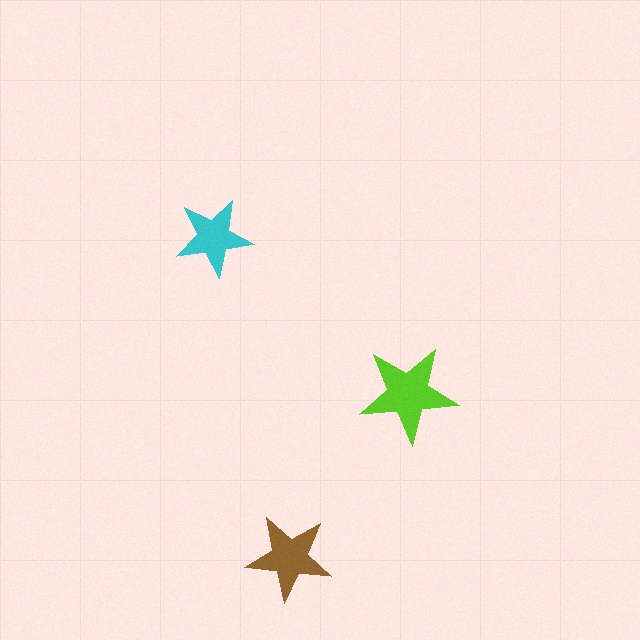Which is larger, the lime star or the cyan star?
The lime one.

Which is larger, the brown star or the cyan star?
The brown one.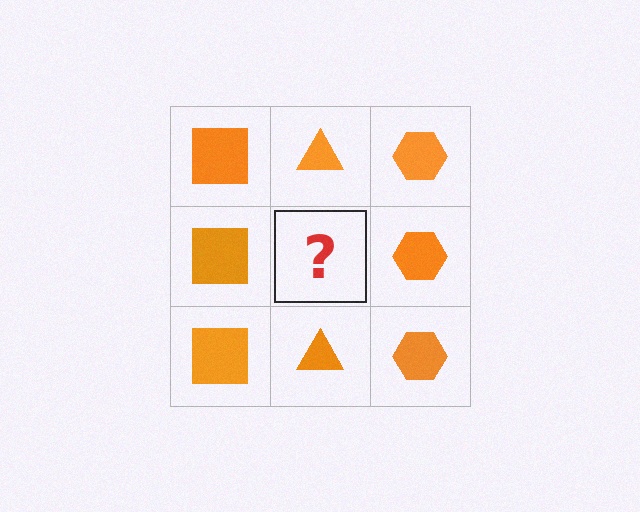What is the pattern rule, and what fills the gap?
The rule is that each column has a consistent shape. The gap should be filled with an orange triangle.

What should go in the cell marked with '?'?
The missing cell should contain an orange triangle.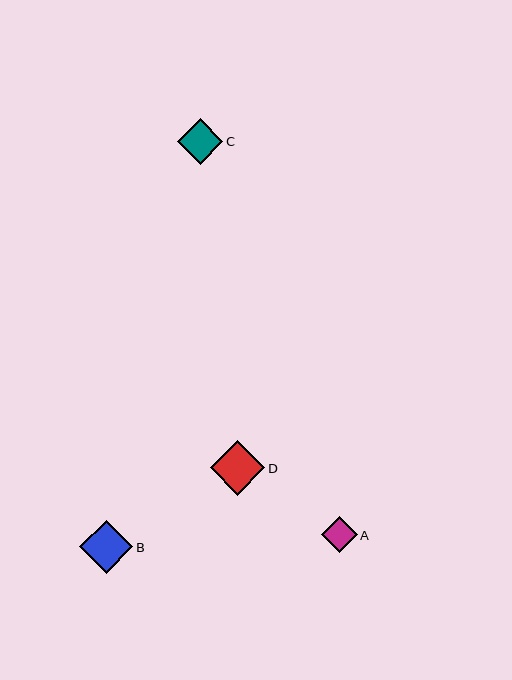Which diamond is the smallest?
Diamond A is the smallest with a size of approximately 36 pixels.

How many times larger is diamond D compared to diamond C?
Diamond D is approximately 1.2 times the size of diamond C.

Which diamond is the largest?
Diamond D is the largest with a size of approximately 55 pixels.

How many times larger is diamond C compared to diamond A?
Diamond C is approximately 1.3 times the size of diamond A.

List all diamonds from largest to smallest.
From largest to smallest: D, B, C, A.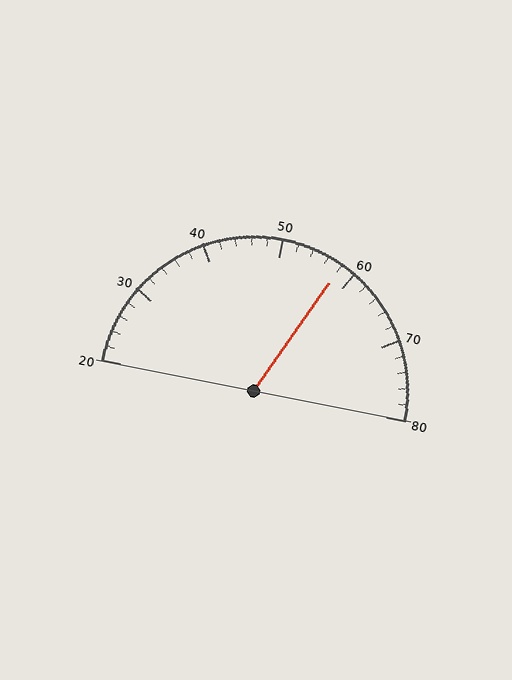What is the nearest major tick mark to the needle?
The nearest major tick mark is 60.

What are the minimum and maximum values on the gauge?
The gauge ranges from 20 to 80.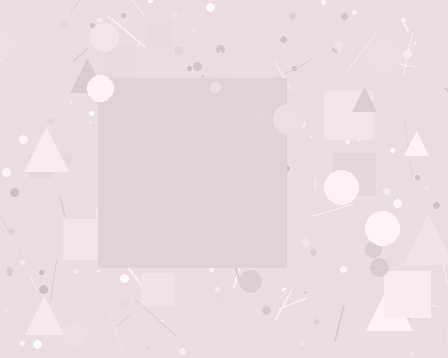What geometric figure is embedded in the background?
A square is embedded in the background.